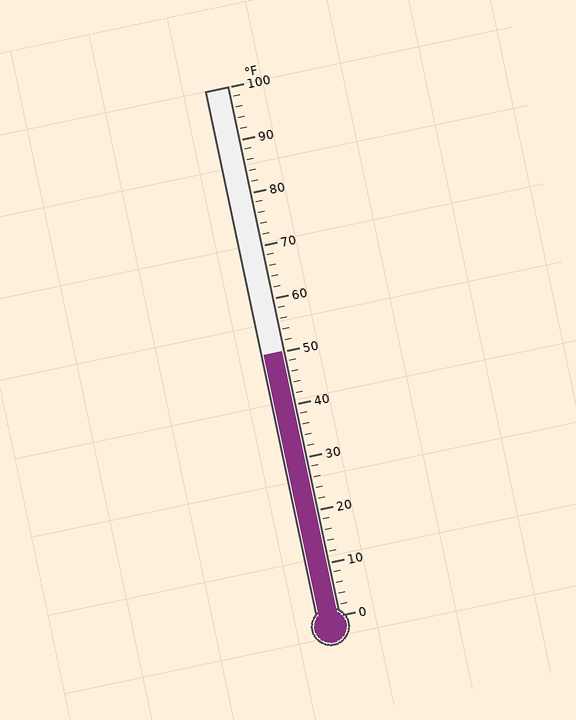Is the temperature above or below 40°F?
The temperature is above 40°F.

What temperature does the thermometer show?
The thermometer shows approximately 50°F.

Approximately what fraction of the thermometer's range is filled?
The thermometer is filled to approximately 50% of its range.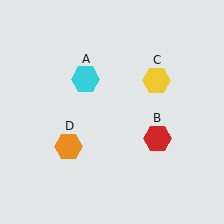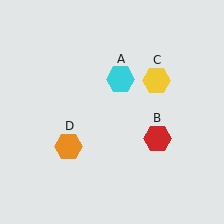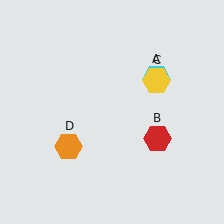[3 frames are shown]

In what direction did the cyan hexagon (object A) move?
The cyan hexagon (object A) moved right.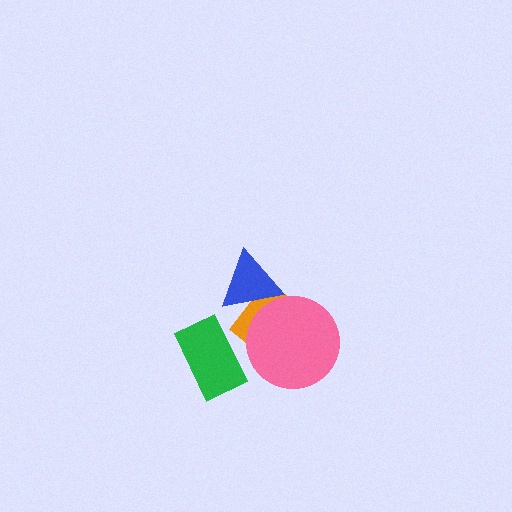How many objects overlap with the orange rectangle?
2 objects overlap with the orange rectangle.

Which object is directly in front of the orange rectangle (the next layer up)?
The blue triangle is directly in front of the orange rectangle.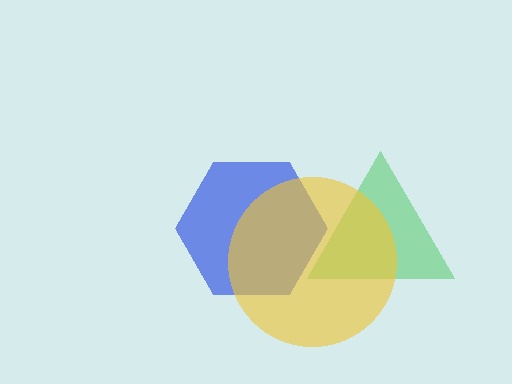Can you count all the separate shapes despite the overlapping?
Yes, there are 3 separate shapes.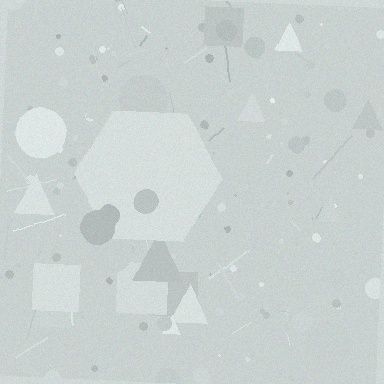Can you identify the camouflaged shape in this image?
The camouflaged shape is a hexagon.